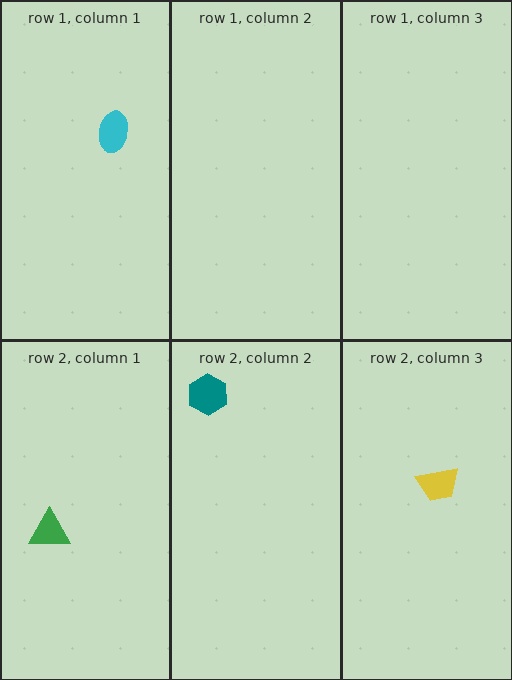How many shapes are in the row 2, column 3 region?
1.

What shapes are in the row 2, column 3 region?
The yellow trapezoid.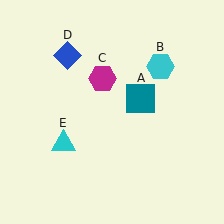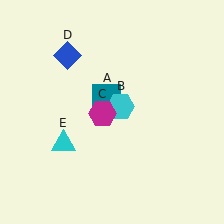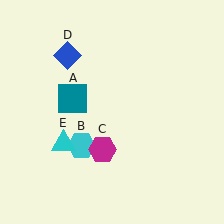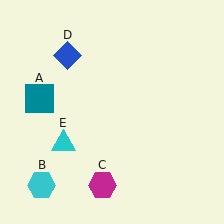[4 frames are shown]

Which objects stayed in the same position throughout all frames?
Blue diamond (object D) and cyan triangle (object E) remained stationary.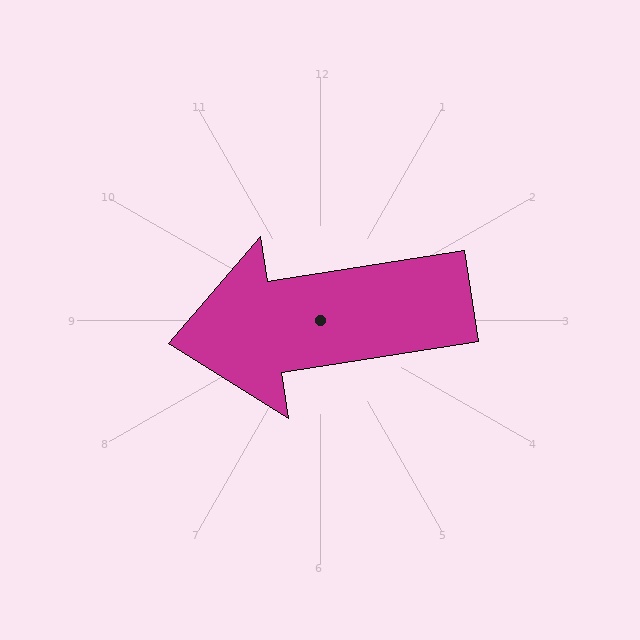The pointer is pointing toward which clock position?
Roughly 9 o'clock.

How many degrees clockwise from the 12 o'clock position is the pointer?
Approximately 261 degrees.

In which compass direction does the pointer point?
West.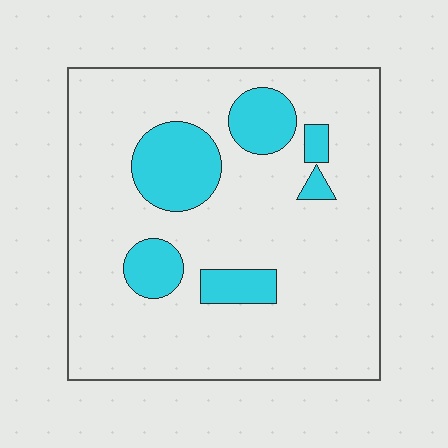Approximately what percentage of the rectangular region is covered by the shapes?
Approximately 20%.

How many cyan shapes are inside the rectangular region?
6.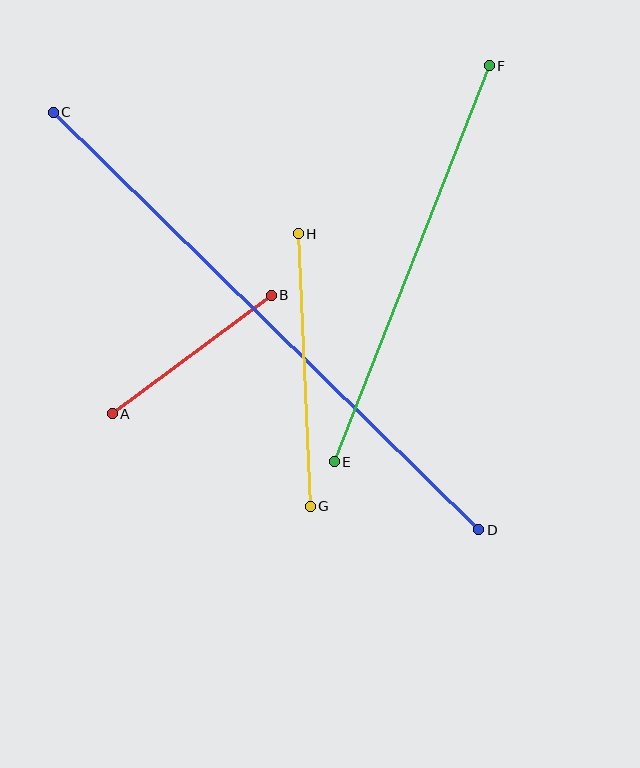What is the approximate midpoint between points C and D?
The midpoint is at approximately (266, 321) pixels.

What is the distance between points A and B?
The distance is approximately 199 pixels.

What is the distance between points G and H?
The distance is approximately 273 pixels.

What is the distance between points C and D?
The distance is approximately 596 pixels.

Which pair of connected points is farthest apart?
Points C and D are farthest apart.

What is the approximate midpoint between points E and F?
The midpoint is at approximately (412, 264) pixels.